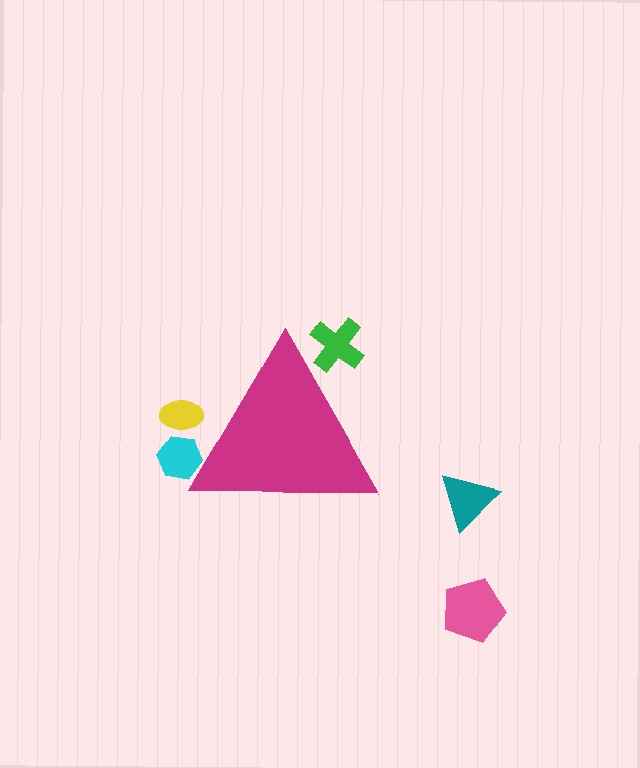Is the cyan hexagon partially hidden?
Yes, the cyan hexagon is partially hidden behind the magenta triangle.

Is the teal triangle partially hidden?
No, the teal triangle is fully visible.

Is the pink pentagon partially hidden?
No, the pink pentagon is fully visible.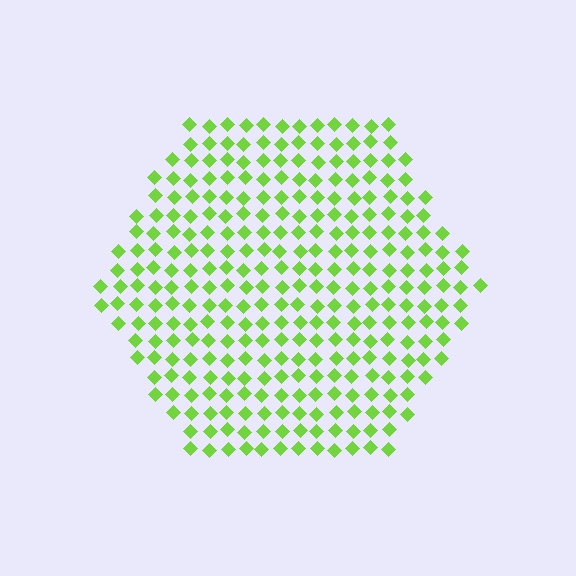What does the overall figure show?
The overall figure shows a hexagon.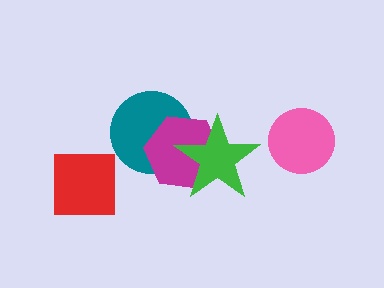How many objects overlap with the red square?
0 objects overlap with the red square.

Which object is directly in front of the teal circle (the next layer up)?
The magenta hexagon is directly in front of the teal circle.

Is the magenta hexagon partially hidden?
Yes, it is partially covered by another shape.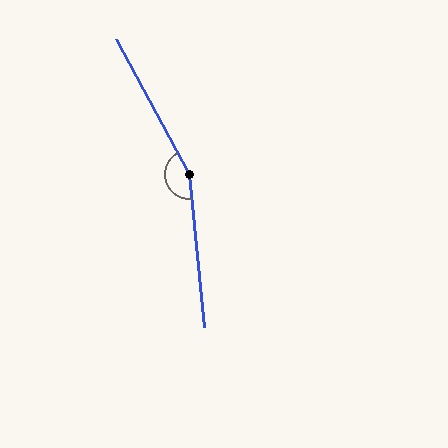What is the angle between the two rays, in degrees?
Approximately 157 degrees.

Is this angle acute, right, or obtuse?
It is obtuse.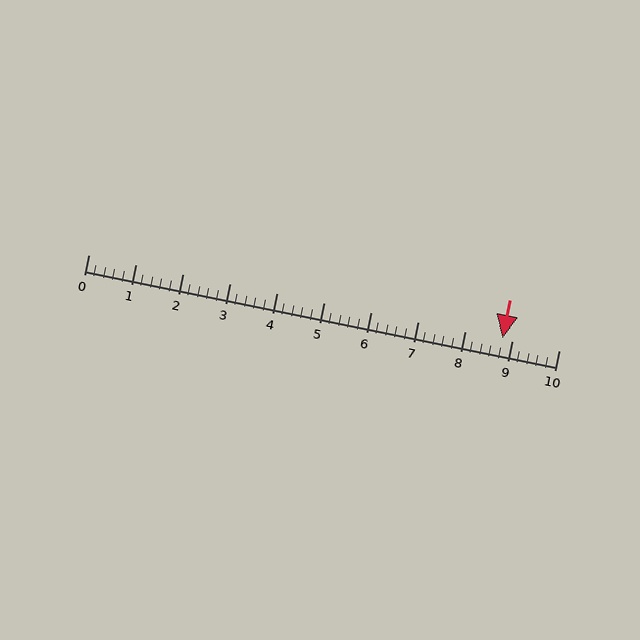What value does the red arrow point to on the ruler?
The red arrow points to approximately 8.8.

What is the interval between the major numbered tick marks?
The major tick marks are spaced 1 units apart.